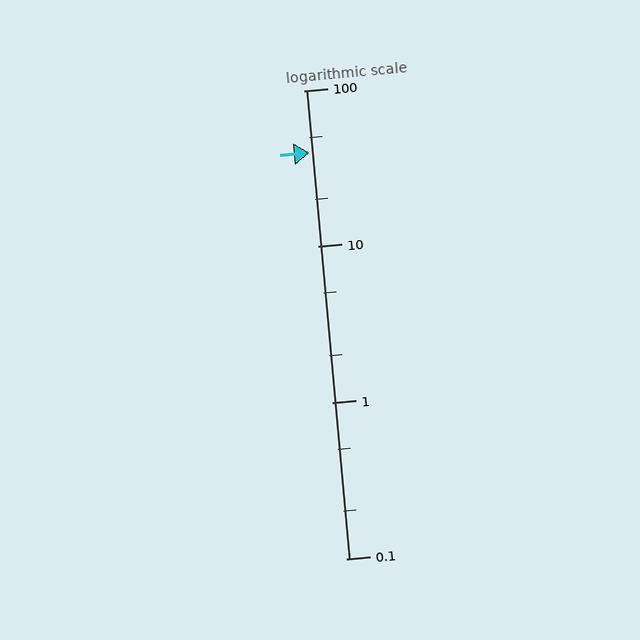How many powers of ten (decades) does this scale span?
The scale spans 3 decades, from 0.1 to 100.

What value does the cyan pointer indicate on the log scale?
The pointer indicates approximately 40.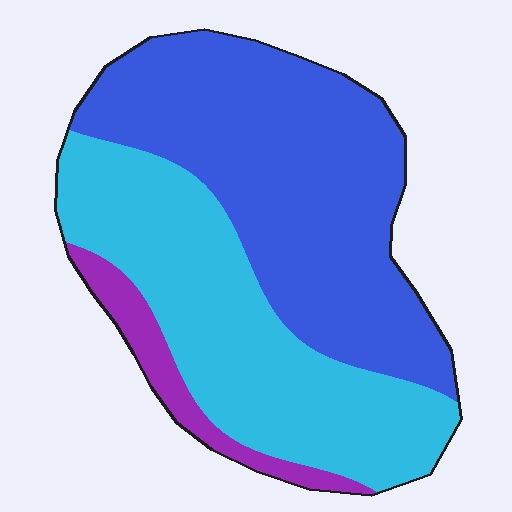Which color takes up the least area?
Purple, at roughly 10%.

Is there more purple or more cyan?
Cyan.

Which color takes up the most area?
Blue, at roughly 50%.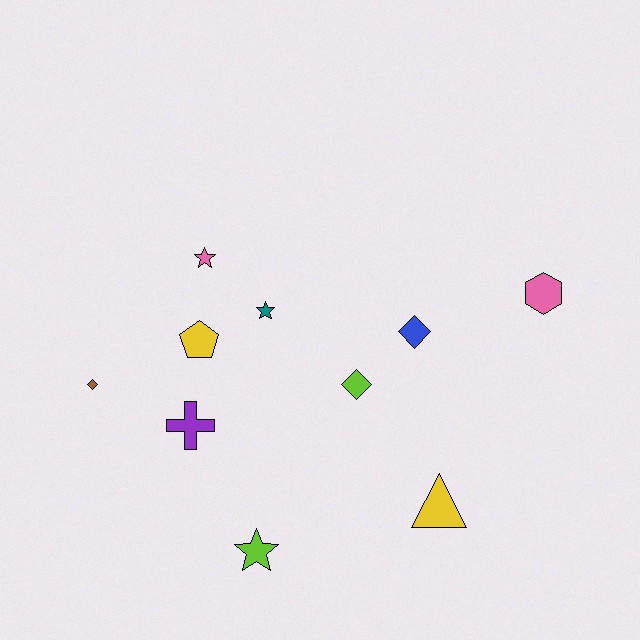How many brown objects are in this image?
There is 1 brown object.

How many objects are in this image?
There are 10 objects.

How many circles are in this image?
There are no circles.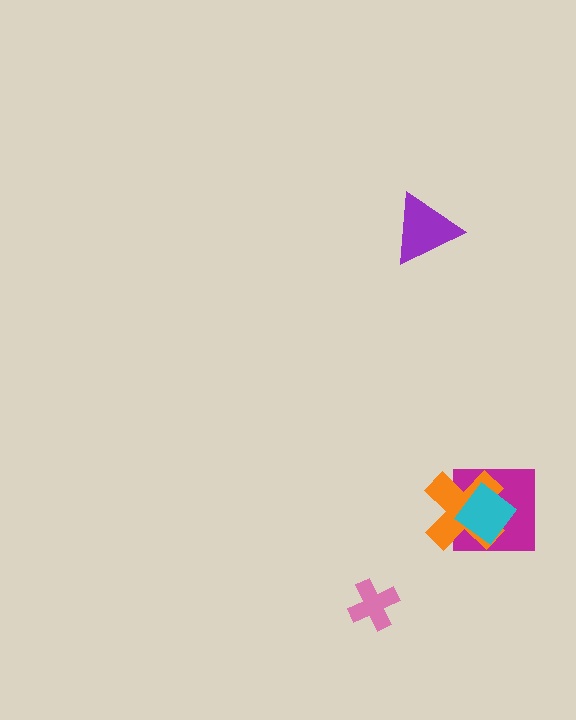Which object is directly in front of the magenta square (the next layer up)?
The orange cross is directly in front of the magenta square.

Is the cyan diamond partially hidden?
No, no other shape covers it.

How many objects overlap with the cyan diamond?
2 objects overlap with the cyan diamond.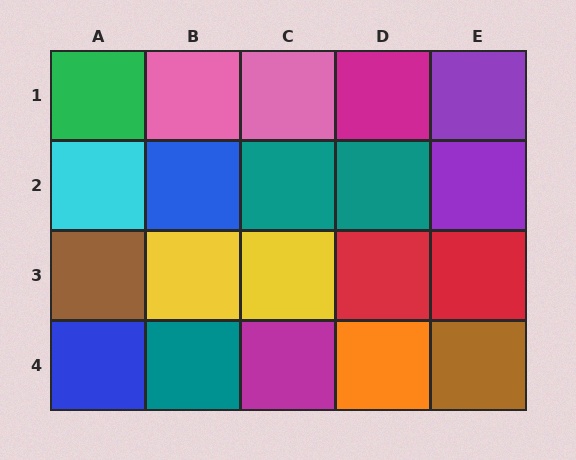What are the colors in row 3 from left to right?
Brown, yellow, yellow, red, red.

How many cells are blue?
2 cells are blue.